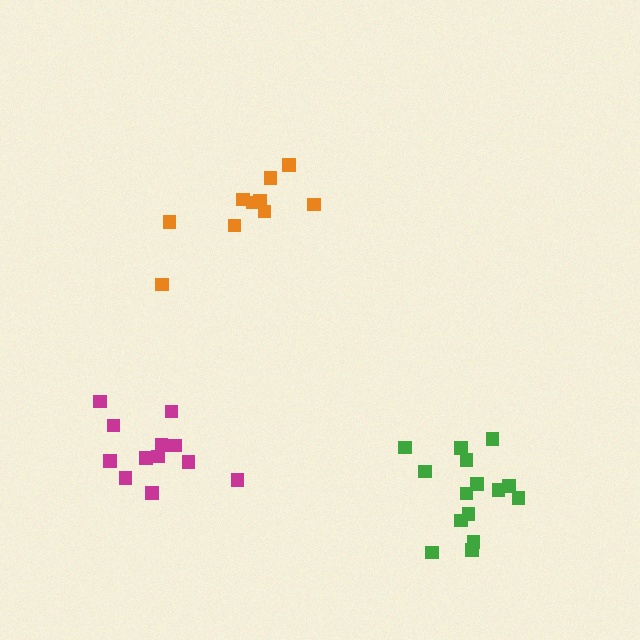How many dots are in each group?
Group 1: 13 dots, Group 2: 10 dots, Group 3: 15 dots (38 total).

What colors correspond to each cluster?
The clusters are colored: magenta, orange, green.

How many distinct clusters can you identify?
There are 3 distinct clusters.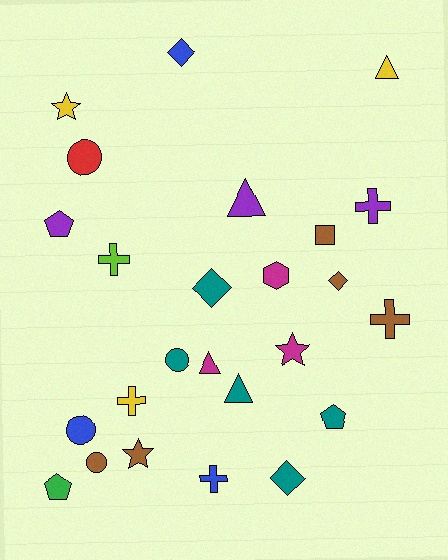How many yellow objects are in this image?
There are 3 yellow objects.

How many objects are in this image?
There are 25 objects.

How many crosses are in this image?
There are 5 crosses.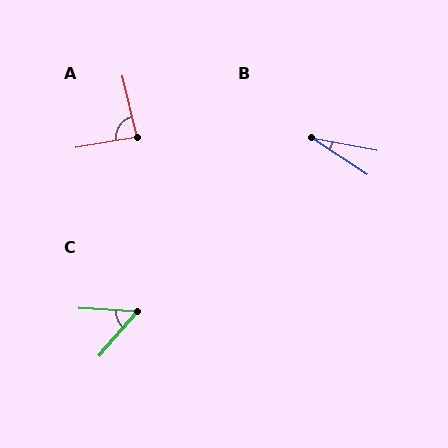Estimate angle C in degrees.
Approximately 53 degrees.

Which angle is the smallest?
B, at approximately 23 degrees.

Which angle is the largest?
A, at approximately 86 degrees.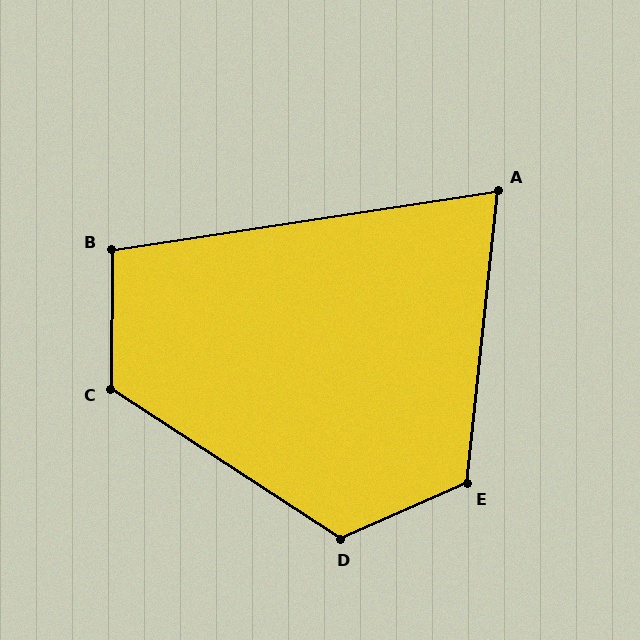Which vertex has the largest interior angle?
D, at approximately 123 degrees.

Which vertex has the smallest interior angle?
A, at approximately 75 degrees.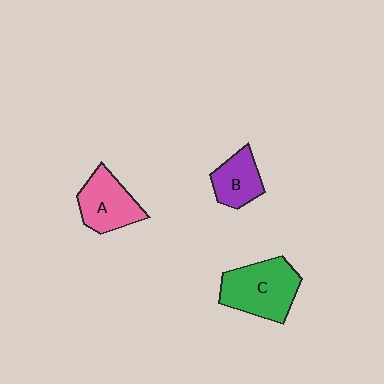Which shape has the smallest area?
Shape B (purple).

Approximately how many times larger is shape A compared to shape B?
Approximately 1.3 times.